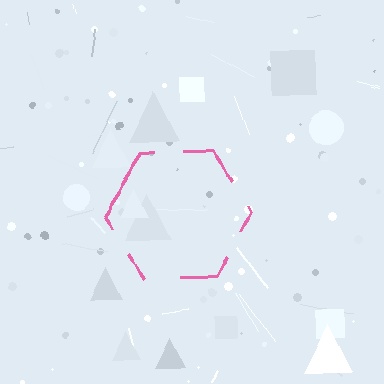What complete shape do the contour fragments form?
The contour fragments form a hexagon.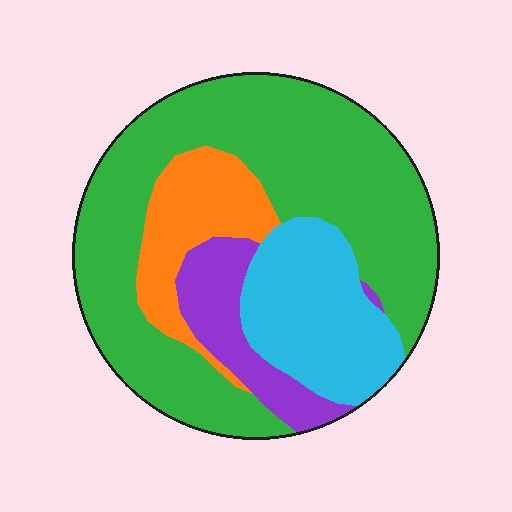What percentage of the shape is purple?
Purple takes up about one tenth (1/10) of the shape.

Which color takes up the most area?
Green, at roughly 55%.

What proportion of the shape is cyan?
Cyan covers around 20% of the shape.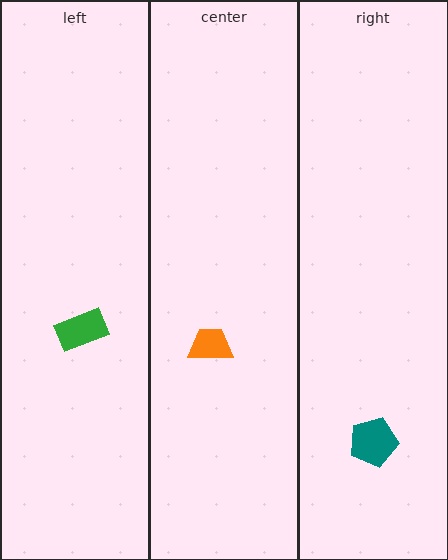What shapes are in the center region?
The orange trapezoid.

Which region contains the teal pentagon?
The right region.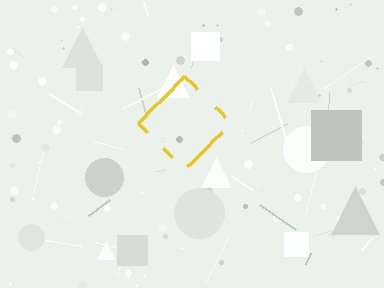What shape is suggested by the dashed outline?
The dashed outline suggests a diamond.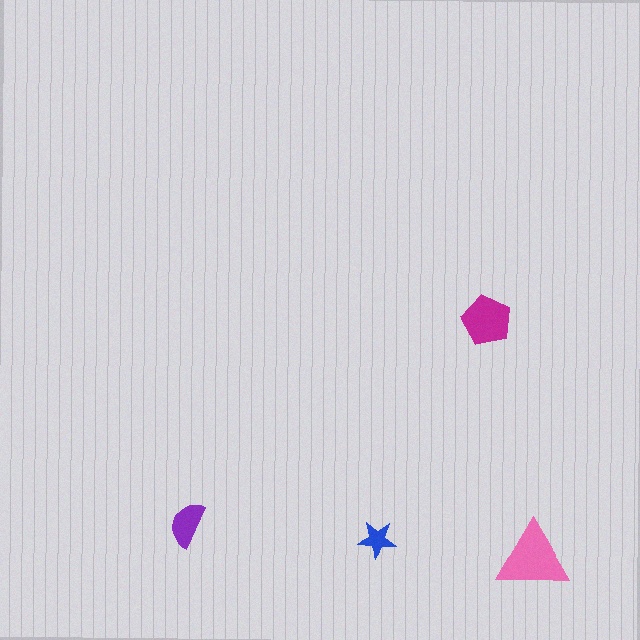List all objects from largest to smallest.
The pink triangle, the magenta pentagon, the purple semicircle, the blue star.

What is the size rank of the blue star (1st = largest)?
4th.